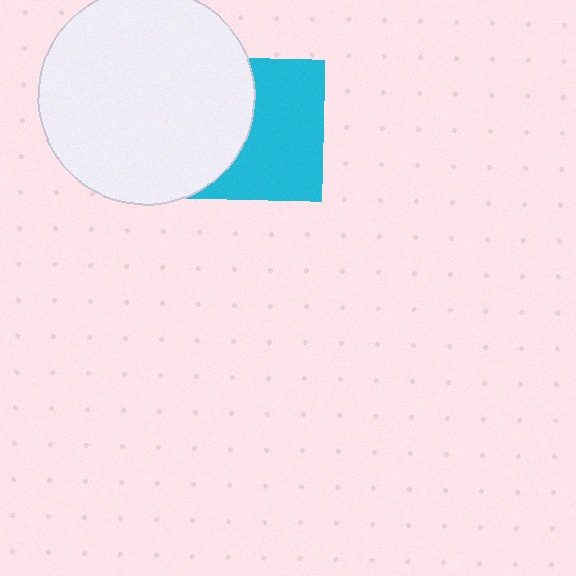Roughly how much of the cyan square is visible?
About half of it is visible (roughly 58%).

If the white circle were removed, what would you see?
You would see the complete cyan square.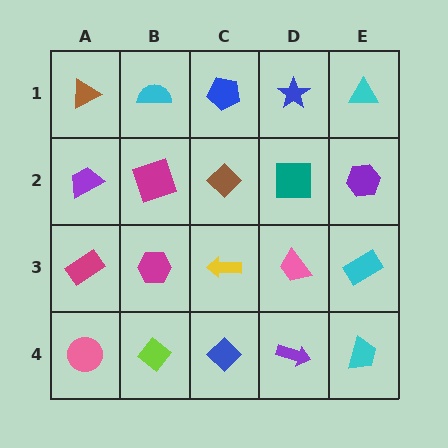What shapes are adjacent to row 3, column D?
A teal square (row 2, column D), a purple arrow (row 4, column D), a yellow arrow (row 3, column C), a cyan rectangle (row 3, column E).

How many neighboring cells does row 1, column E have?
2.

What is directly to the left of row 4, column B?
A pink circle.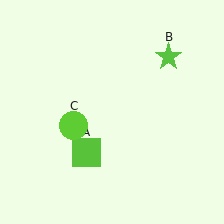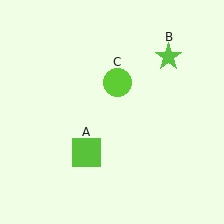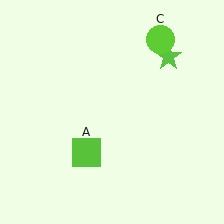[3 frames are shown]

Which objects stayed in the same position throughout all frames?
Lime square (object A) and lime star (object B) remained stationary.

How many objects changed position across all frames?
1 object changed position: lime circle (object C).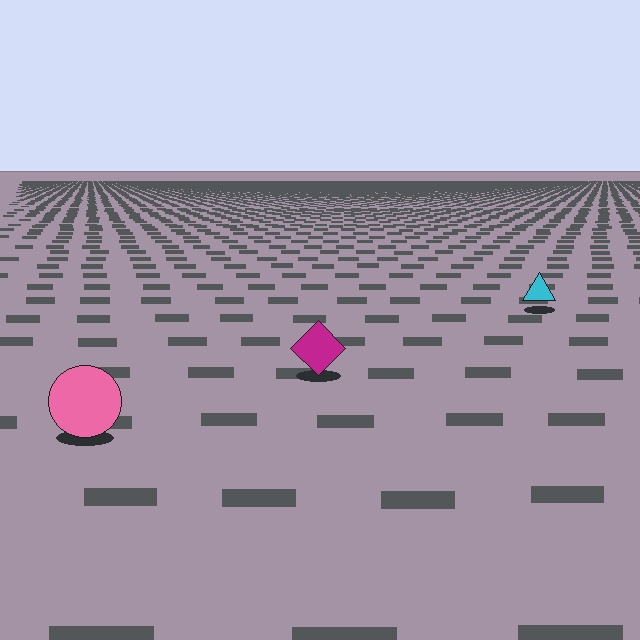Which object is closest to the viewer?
The pink circle is closest. The texture marks near it are larger and more spread out.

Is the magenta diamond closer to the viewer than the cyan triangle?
Yes. The magenta diamond is closer — you can tell from the texture gradient: the ground texture is coarser near it.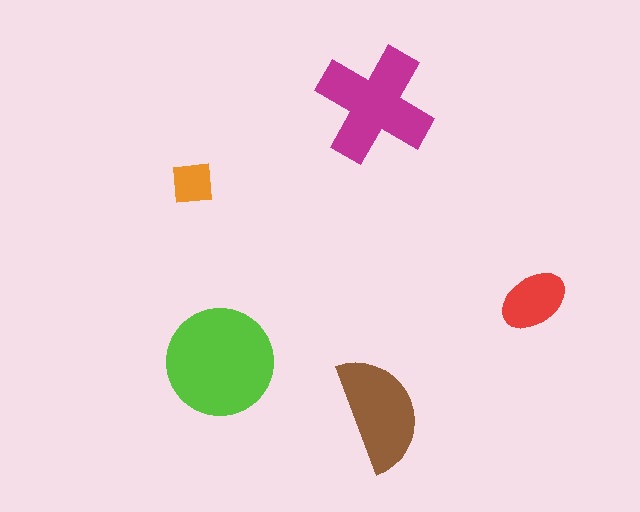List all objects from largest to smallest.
The lime circle, the magenta cross, the brown semicircle, the red ellipse, the orange square.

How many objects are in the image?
There are 5 objects in the image.